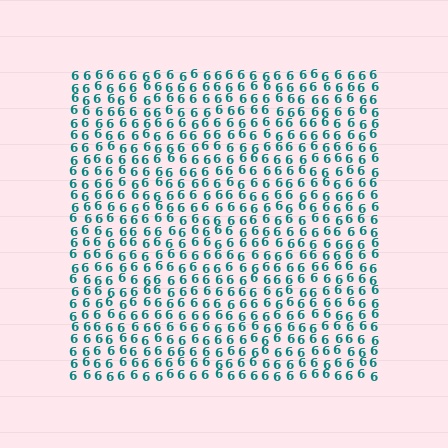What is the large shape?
The large shape is a square.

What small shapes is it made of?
It is made of small digit 6's.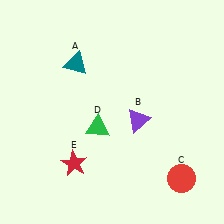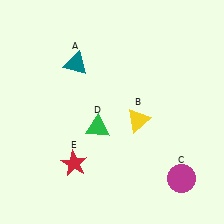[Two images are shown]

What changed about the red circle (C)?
In Image 1, C is red. In Image 2, it changed to magenta.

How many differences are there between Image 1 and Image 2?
There are 2 differences between the two images.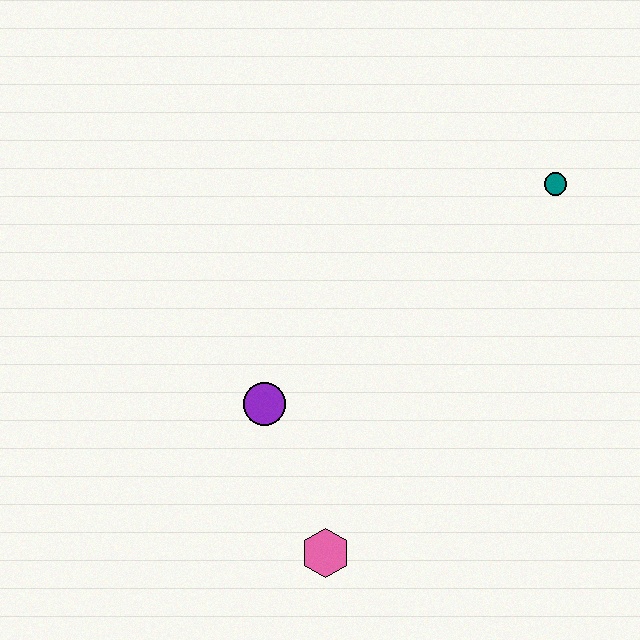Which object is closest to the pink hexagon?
The purple circle is closest to the pink hexagon.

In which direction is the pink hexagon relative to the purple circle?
The pink hexagon is below the purple circle.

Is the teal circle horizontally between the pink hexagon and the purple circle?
No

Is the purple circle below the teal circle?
Yes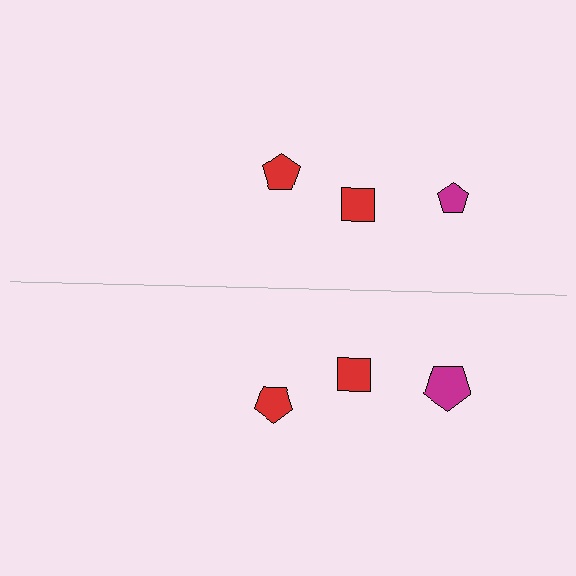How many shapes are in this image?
There are 6 shapes in this image.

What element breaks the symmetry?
The magenta pentagon on the bottom side has a different size than its mirror counterpart.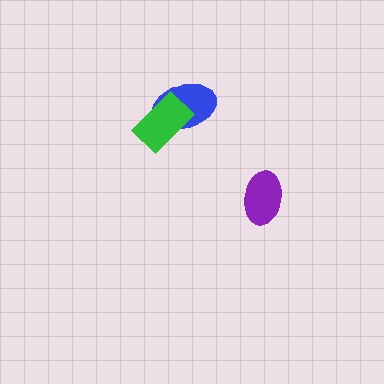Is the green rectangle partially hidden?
No, no other shape covers it.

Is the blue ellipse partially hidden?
Yes, it is partially covered by another shape.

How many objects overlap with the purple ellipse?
0 objects overlap with the purple ellipse.